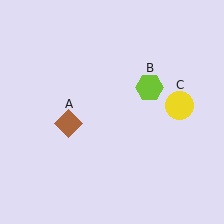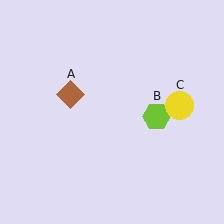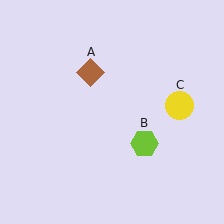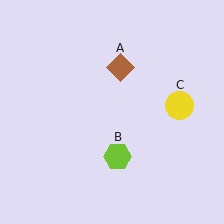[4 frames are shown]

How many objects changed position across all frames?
2 objects changed position: brown diamond (object A), lime hexagon (object B).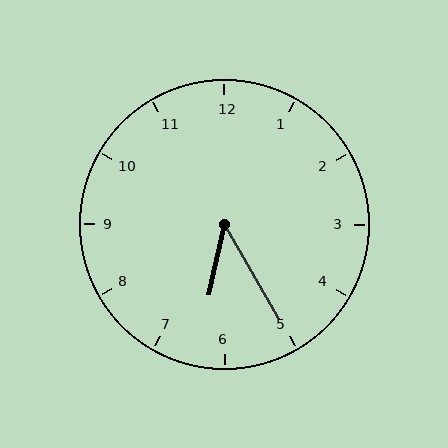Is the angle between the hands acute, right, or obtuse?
It is acute.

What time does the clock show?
6:25.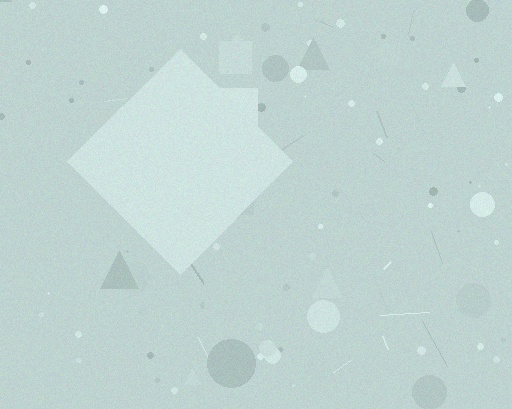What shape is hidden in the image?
A diamond is hidden in the image.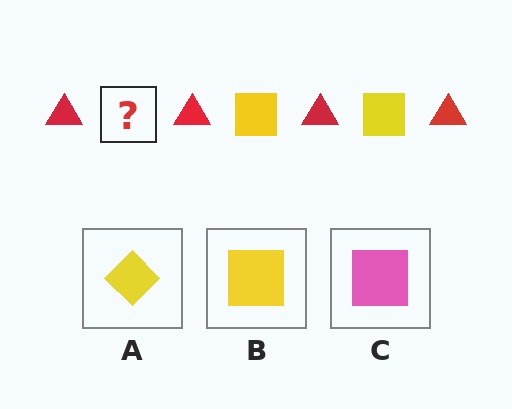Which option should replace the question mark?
Option B.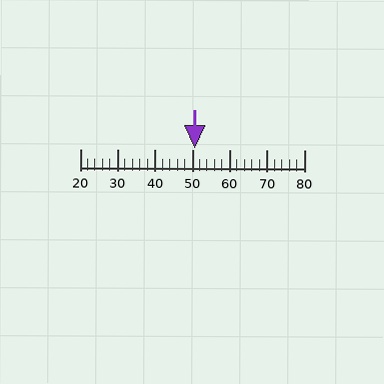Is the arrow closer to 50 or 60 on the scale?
The arrow is closer to 50.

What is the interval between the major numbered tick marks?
The major tick marks are spaced 10 units apart.